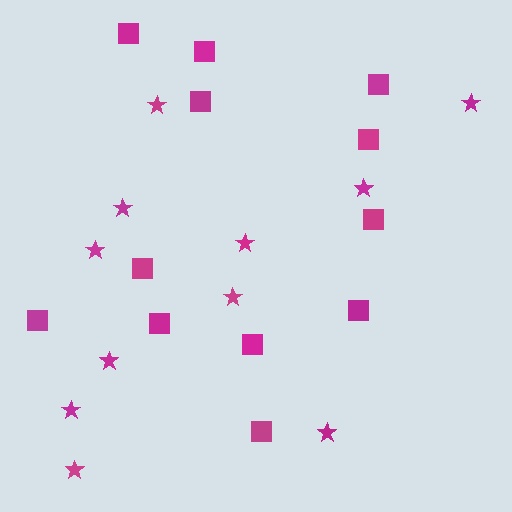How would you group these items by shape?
There are 2 groups: one group of squares (12) and one group of stars (11).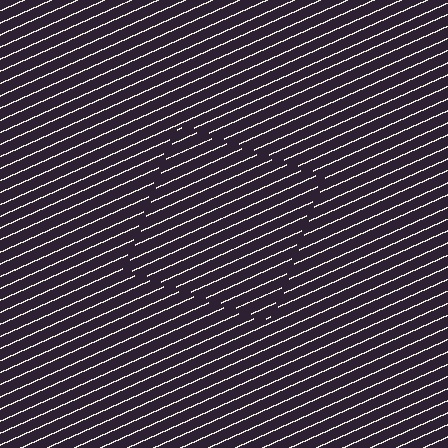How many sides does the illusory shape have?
4 sides — the line-ends trace a square.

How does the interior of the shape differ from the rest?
The interior of the shape contains the same grating, shifted by half a period — the contour is defined by the phase discontinuity where line-ends from the inner and outer gratings abut.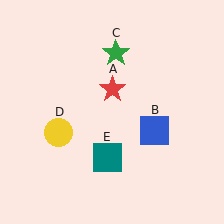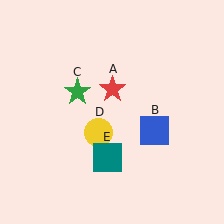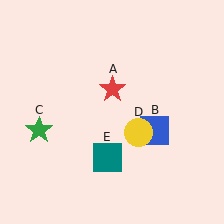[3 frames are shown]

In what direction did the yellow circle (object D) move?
The yellow circle (object D) moved right.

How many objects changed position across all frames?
2 objects changed position: green star (object C), yellow circle (object D).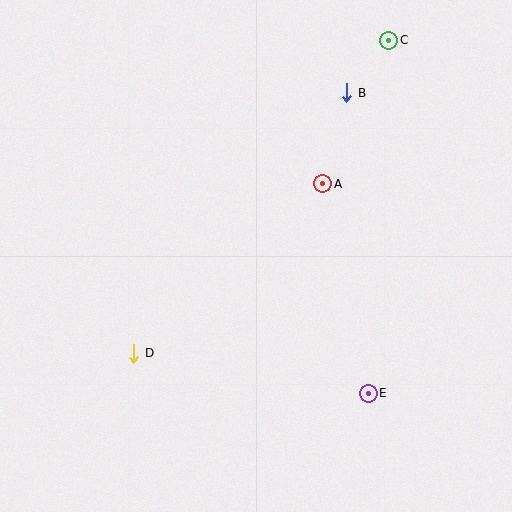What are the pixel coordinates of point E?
Point E is at (368, 393).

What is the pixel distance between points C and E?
The distance between C and E is 354 pixels.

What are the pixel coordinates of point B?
Point B is at (347, 93).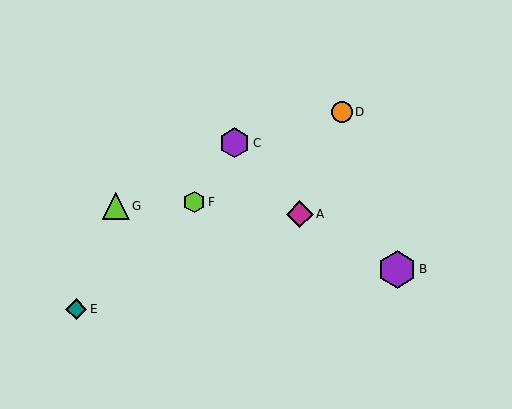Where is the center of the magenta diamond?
The center of the magenta diamond is at (300, 214).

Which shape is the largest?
The purple hexagon (labeled B) is the largest.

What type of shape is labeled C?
Shape C is a purple hexagon.